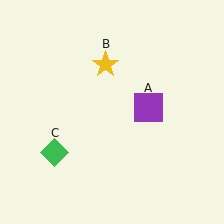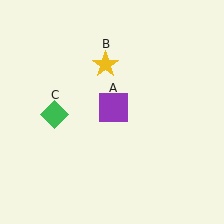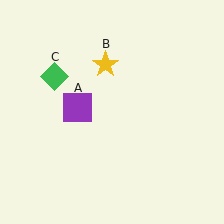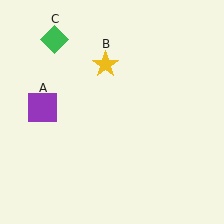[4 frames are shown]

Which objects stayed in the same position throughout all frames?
Yellow star (object B) remained stationary.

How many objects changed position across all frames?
2 objects changed position: purple square (object A), green diamond (object C).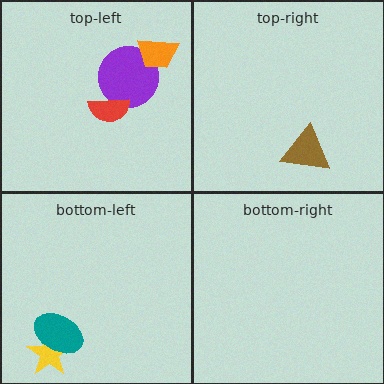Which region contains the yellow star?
The bottom-left region.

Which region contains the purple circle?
The top-left region.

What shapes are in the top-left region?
The purple circle, the orange trapezoid, the red semicircle.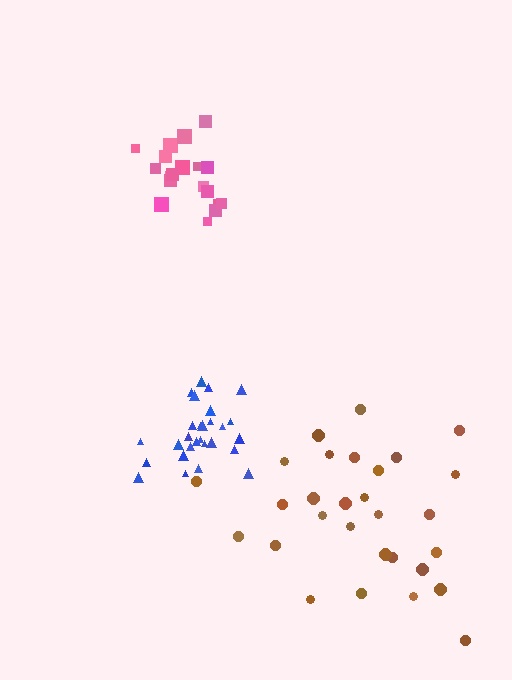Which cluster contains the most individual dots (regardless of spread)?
Brown (29).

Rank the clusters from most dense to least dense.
blue, pink, brown.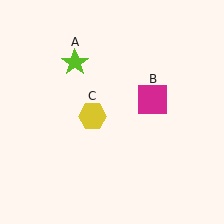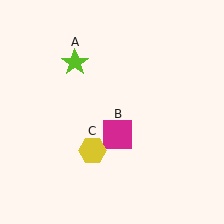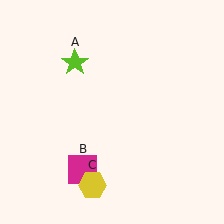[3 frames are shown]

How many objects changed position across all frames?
2 objects changed position: magenta square (object B), yellow hexagon (object C).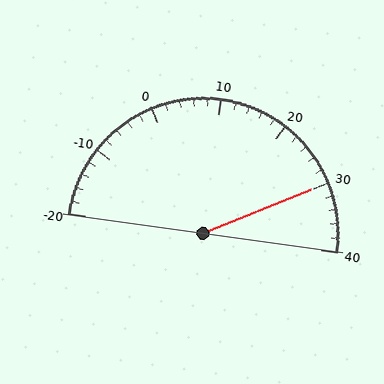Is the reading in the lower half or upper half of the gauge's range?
The reading is in the upper half of the range (-20 to 40).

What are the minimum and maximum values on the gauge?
The gauge ranges from -20 to 40.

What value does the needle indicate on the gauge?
The needle indicates approximately 30.